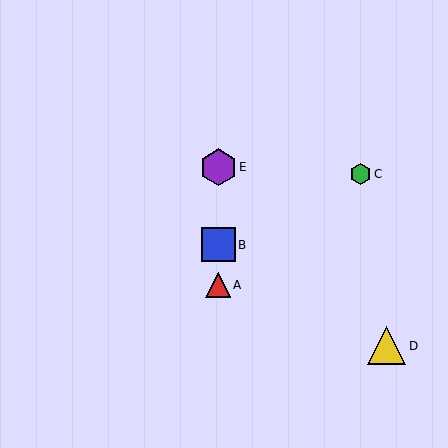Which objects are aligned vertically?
Objects A, B, E are aligned vertically.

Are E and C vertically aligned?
No, E is at x≈218 and C is at x≈361.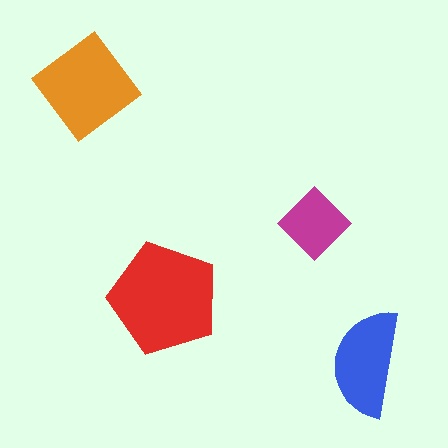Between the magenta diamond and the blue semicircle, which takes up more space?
The blue semicircle.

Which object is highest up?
The orange diamond is topmost.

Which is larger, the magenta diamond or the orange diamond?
The orange diamond.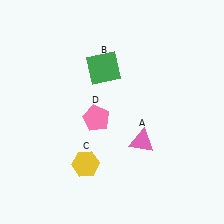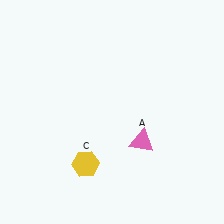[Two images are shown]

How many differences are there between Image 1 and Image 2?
There are 2 differences between the two images.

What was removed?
The green square (B), the pink pentagon (D) were removed in Image 2.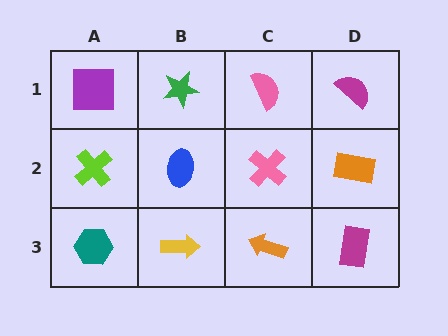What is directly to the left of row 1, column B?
A purple square.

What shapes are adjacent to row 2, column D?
A magenta semicircle (row 1, column D), a magenta rectangle (row 3, column D), a pink cross (row 2, column C).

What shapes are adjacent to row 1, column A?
A lime cross (row 2, column A), a green star (row 1, column B).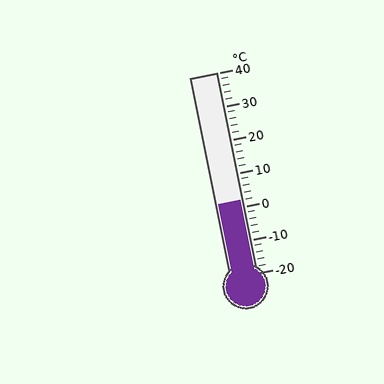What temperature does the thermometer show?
The thermometer shows approximately 2°C.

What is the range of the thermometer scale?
The thermometer scale ranges from -20°C to 40°C.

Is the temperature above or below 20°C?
The temperature is below 20°C.